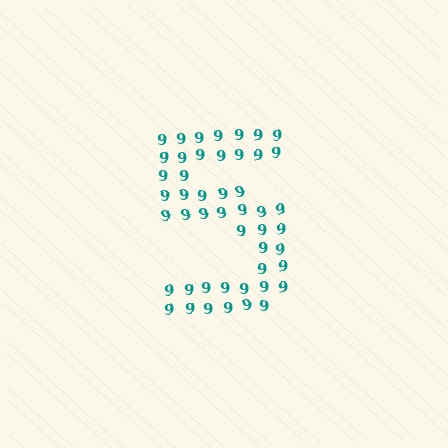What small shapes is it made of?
It is made of small digit 9's.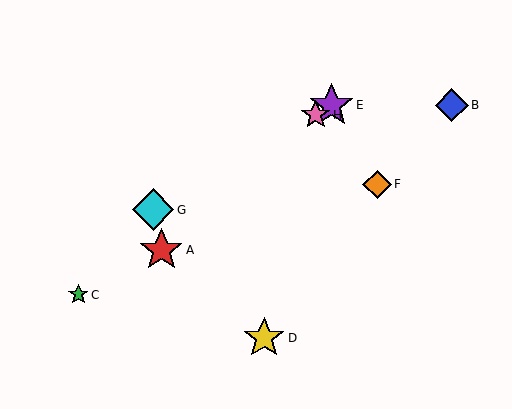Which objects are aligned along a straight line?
Objects E, G, H are aligned along a straight line.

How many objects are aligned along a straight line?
3 objects (E, G, H) are aligned along a straight line.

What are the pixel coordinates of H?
Object H is at (316, 115).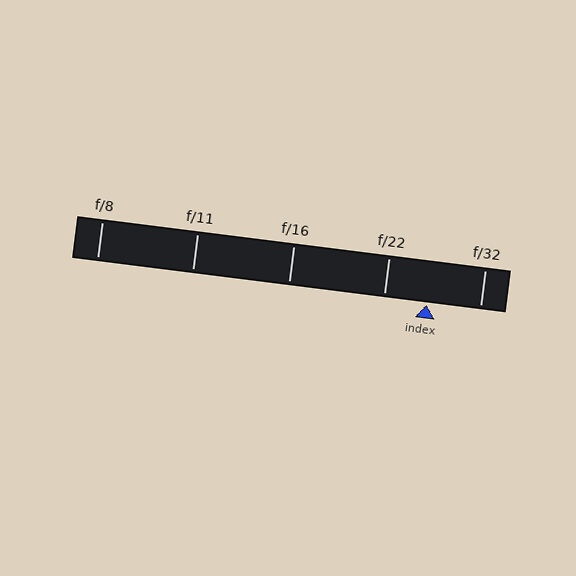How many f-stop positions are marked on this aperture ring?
There are 5 f-stop positions marked.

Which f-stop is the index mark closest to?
The index mark is closest to f/22.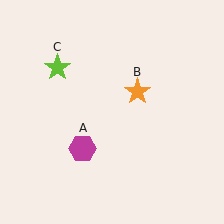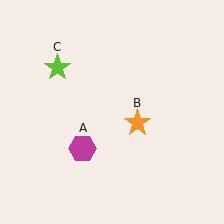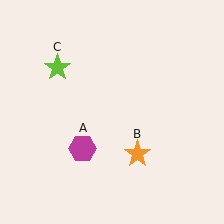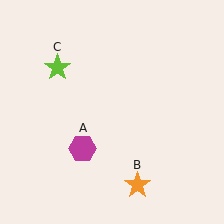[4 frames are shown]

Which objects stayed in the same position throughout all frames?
Magenta hexagon (object A) and lime star (object C) remained stationary.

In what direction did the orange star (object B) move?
The orange star (object B) moved down.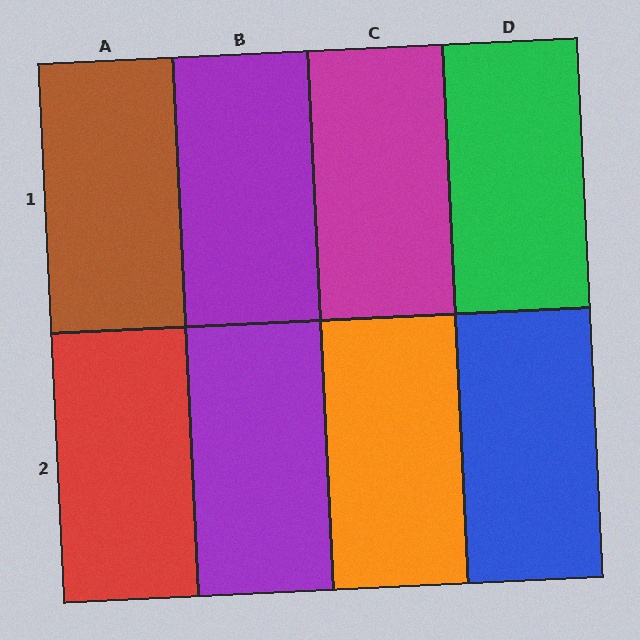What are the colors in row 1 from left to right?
Brown, purple, magenta, green.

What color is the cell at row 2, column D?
Blue.